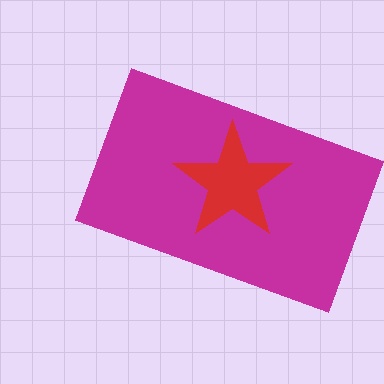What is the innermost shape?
The red star.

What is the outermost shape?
The magenta rectangle.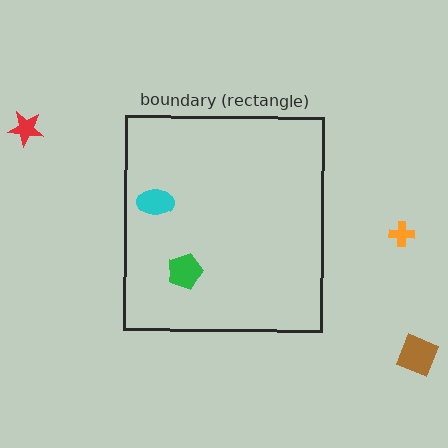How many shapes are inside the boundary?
2 inside, 3 outside.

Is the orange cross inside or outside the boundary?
Outside.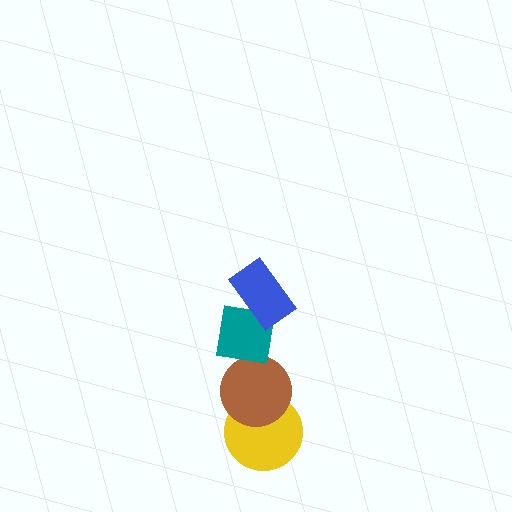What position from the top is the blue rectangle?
The blue rectangle is 1st from the top.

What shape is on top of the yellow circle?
The brown circle is on top of the yellow circle.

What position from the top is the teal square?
The teal square is 2nd from the top.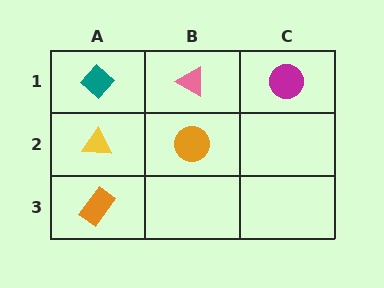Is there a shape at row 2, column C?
No, that cell is empty.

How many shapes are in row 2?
2 shapes.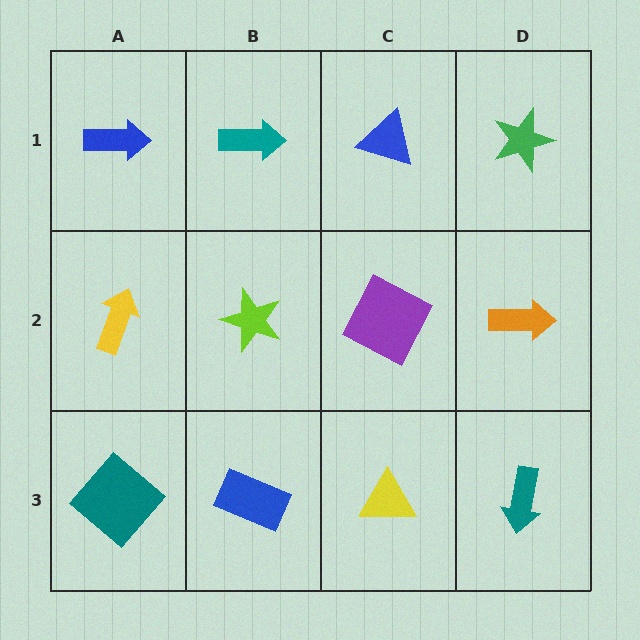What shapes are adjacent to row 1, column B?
A lime star (row 2, column B), a blue arrow (row 1, column A), a blue triangle (row 1, column C).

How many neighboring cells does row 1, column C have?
3.